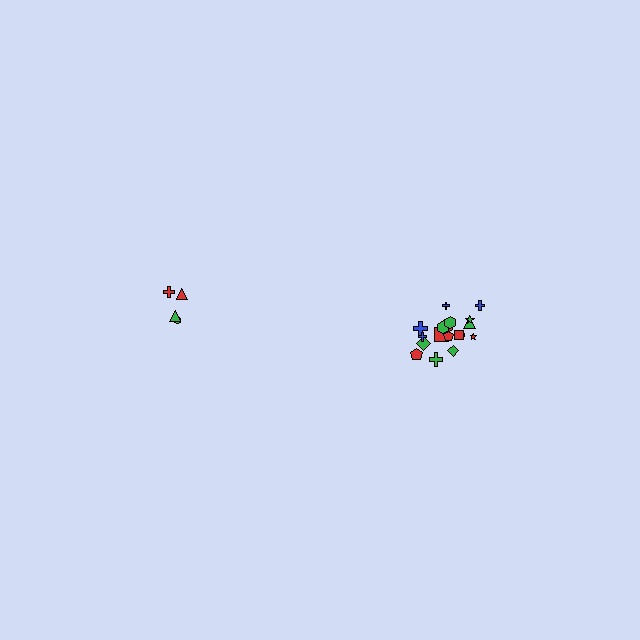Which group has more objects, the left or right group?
The right group.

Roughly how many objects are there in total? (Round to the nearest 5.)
Roughly 20 objects in total.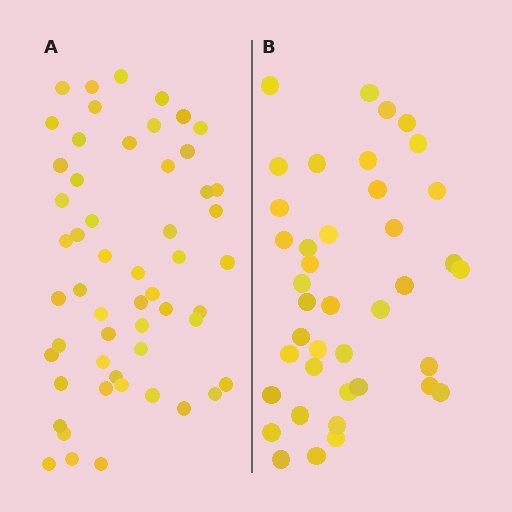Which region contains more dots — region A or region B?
Region A (the left region) has more dots.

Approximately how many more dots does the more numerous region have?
Region A has approximately 15 more dots than region B.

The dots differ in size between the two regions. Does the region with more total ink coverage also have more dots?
No. Region B has more total ink coverage because its dots are larger, but region A actually contains more individual dots. Total area can be misleading — the number of items is what matters here.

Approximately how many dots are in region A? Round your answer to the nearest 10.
About 50 dots. (The exact count is 54, which rounds to 50.)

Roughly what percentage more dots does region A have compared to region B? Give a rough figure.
About 35% more.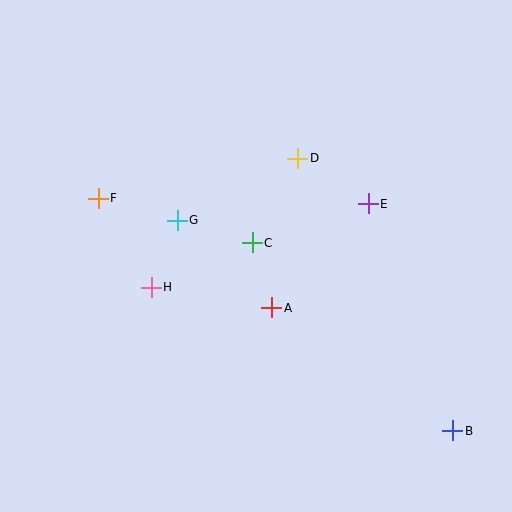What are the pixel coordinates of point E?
Point E is at (368, 204).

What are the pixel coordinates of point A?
Point A is at (272, 308).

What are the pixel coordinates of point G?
Point G is at (177, 220).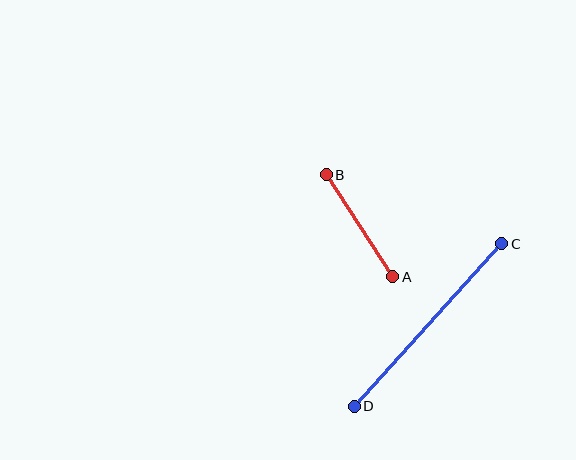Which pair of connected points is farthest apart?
Points C and D are farthest apart.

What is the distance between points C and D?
The distance is approximately 220 pixels.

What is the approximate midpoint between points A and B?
The midpoint is at approximately (360, 226) pixels.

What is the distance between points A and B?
The distance is approximately 122 pixels.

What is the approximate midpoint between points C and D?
The midpoint is at approximately (428, 325) pixels.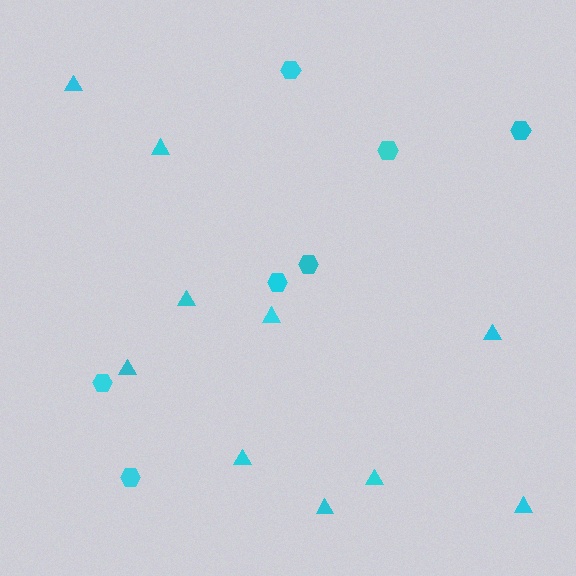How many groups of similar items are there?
There are 2 groups: one group of hexagons (7) and one group of triangles (10).